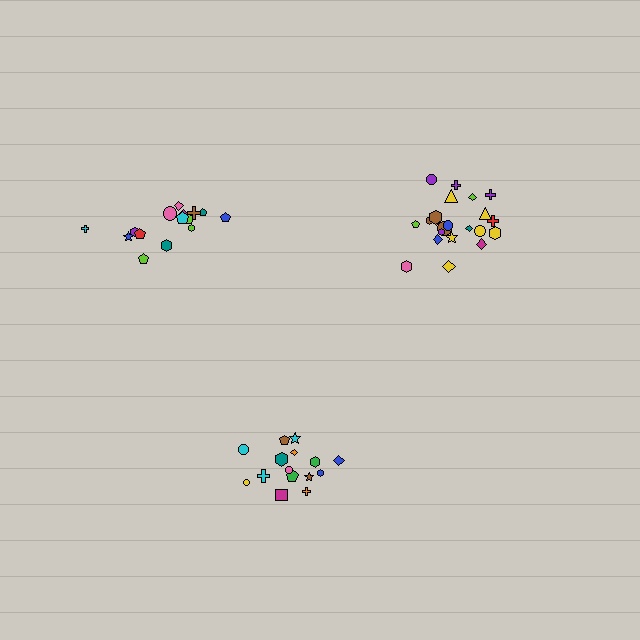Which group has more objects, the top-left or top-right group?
The top-right group.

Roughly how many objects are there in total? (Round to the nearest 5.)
Roughly 50 objects in total.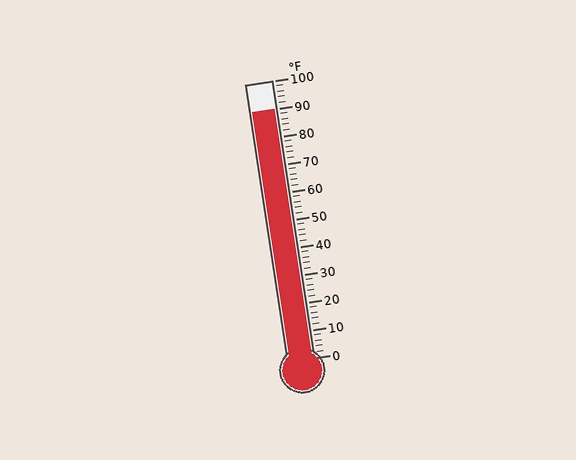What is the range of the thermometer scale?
The thermometer scale ranges from 0°F to 100°F.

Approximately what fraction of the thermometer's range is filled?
The thermometer is filled to approximately 90% of its range.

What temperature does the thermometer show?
The thermometer shows approximately 90°F.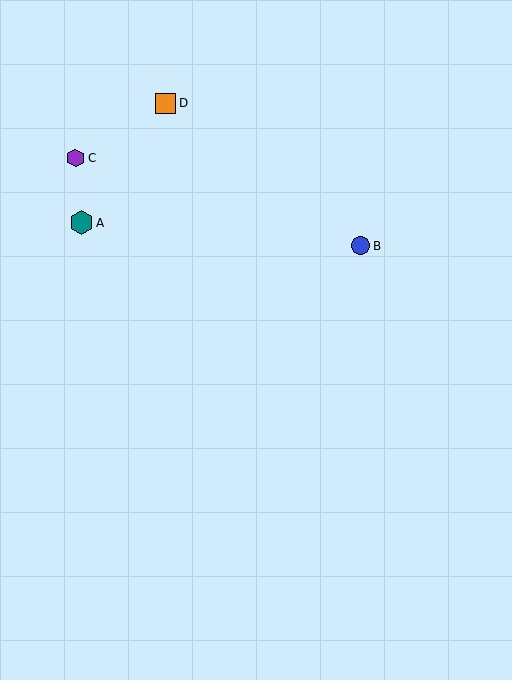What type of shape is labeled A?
Shape A is a teal hexagon.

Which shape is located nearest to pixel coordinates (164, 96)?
The orange square (labeled D) at (166, 103) is nearest to that location.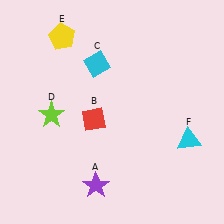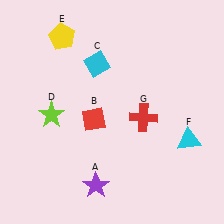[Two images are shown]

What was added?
A red cross (G) was added in Image 2.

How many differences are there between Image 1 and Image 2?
There is 1 difference between the two images.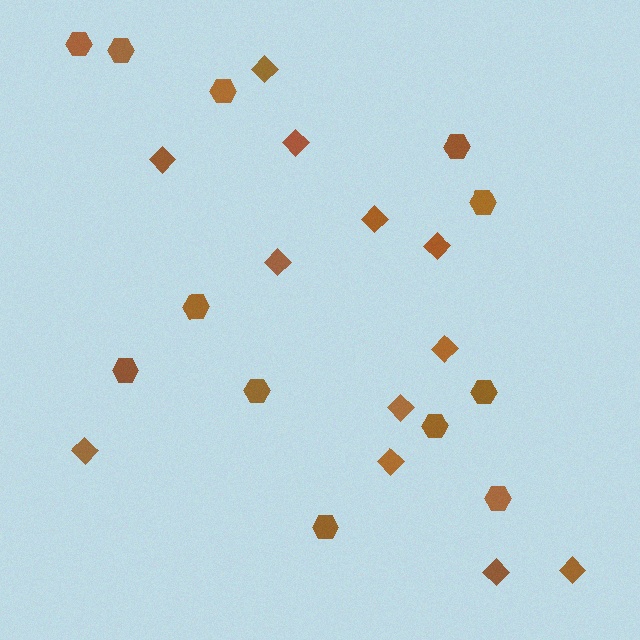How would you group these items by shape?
There are 2 groups: one group of diamonds (12) and one group of hexagons (12).